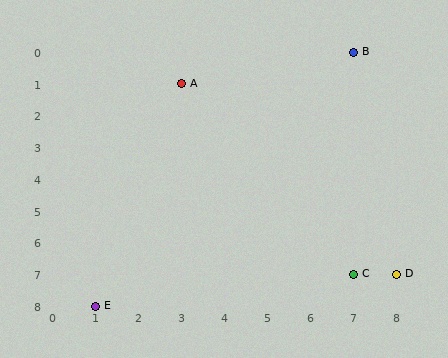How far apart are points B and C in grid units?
Points B and C are 7 rows apart.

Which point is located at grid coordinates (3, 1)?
Point A is at (3, 1).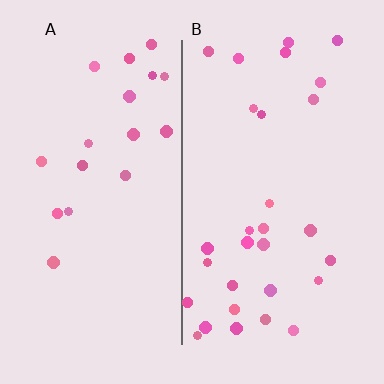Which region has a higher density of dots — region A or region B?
B (the right).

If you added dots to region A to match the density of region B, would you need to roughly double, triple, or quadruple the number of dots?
Approximately double.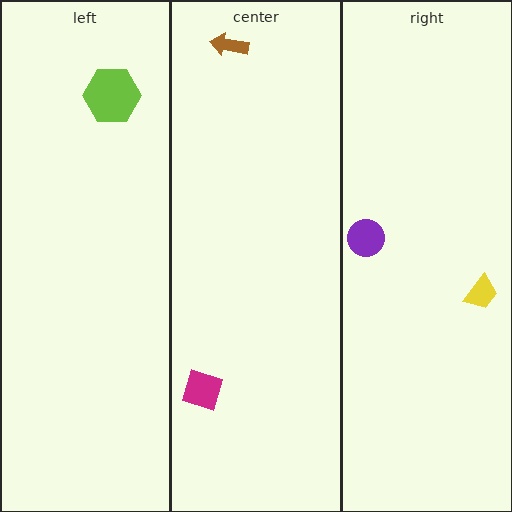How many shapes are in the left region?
1.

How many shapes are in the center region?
2.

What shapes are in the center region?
The magenta diamond, the brown arrow.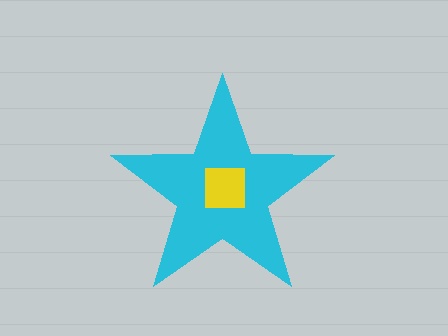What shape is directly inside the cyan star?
The yellow square.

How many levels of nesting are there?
2.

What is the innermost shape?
The yellow square.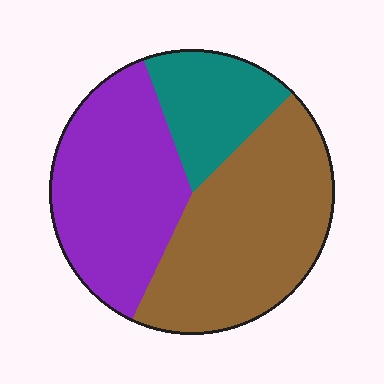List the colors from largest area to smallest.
From largest to smallest: brown, purple, teal.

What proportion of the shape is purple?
Purple takes up about three eighths (3/8) of the shape.